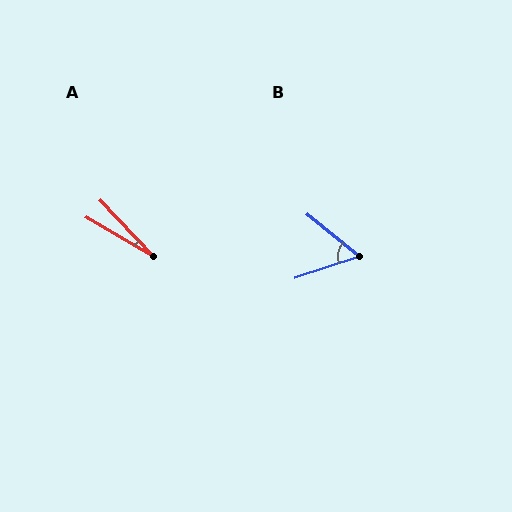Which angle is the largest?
B, at approximately 58 degrees.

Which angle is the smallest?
A, at approximately 16 degrees.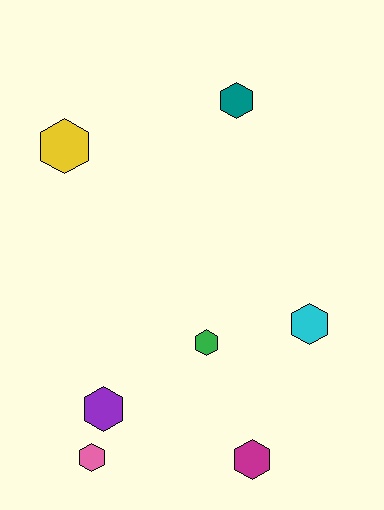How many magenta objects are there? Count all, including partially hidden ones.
There is 1 magenta object.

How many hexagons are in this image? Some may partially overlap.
There are 7 hexagons.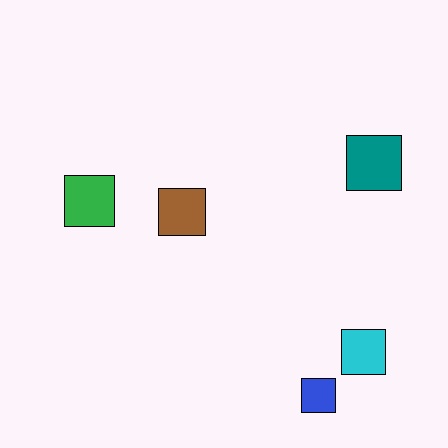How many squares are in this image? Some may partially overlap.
There are 5 squares.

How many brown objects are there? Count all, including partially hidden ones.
There is 1 brown object.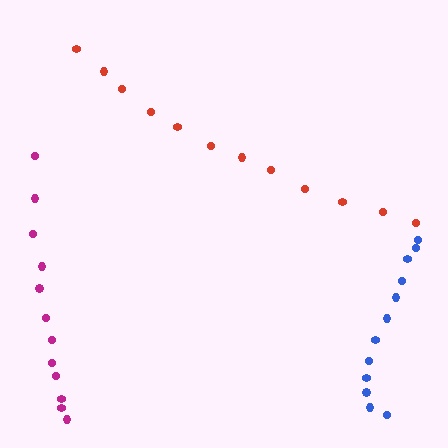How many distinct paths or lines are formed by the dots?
There are 3 distinct paths.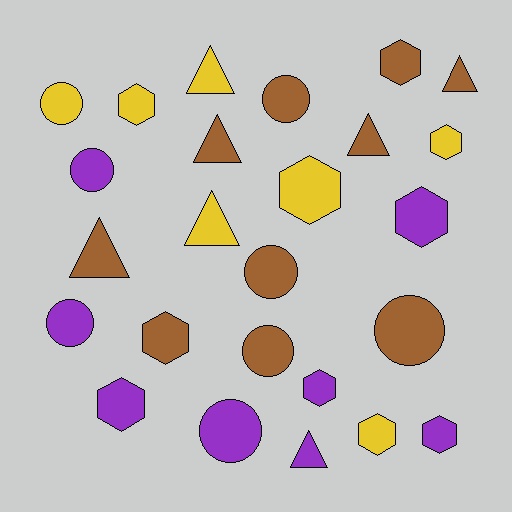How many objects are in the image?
There are 25 objects.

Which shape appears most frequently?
Hexagon, with 10 objects.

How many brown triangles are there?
There are 4 brown triangles.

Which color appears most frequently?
Brown, with 10 objects.